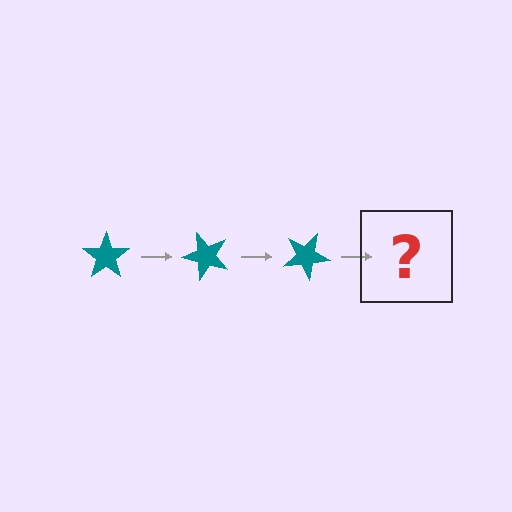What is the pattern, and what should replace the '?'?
The pattern is that the star rotates 50 degrees each step. The '?' should be a teal star rotated 150 degrees.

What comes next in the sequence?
The next element should be a teal star rotated 150 degrees.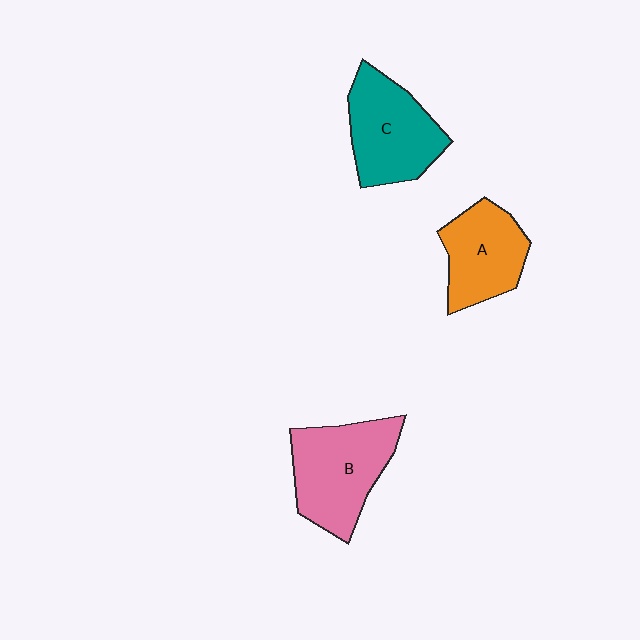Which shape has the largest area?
Shape B (pink).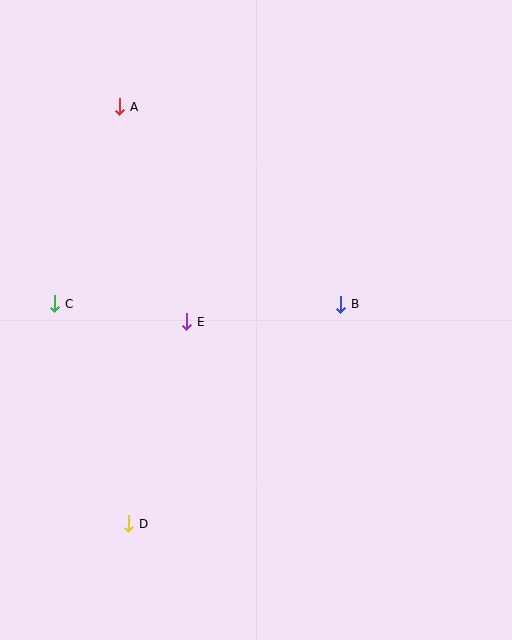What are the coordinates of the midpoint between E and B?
The midpoint between E and B is at (264, 313).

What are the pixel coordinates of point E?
Point E is at (187, 322).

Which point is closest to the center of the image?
Point E at (187, 322) is closest to the center.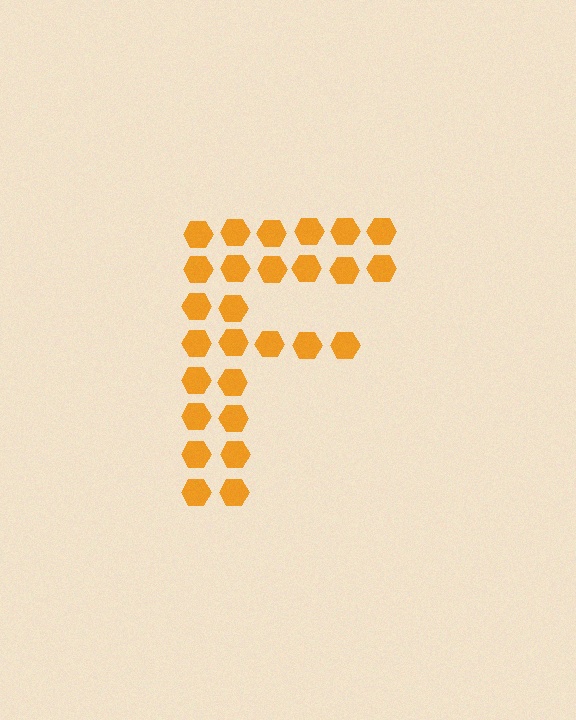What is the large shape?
The large shape is the letter F.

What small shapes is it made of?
It is made of small hexagons.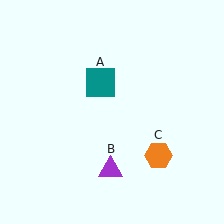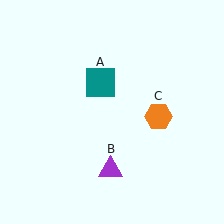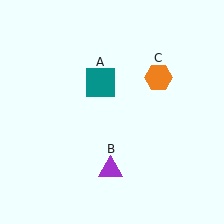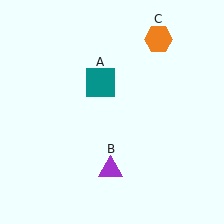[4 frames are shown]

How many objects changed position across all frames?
1 object changed position: orange hexagon (object C).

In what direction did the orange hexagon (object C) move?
The orange hexagon (object C) moved up.